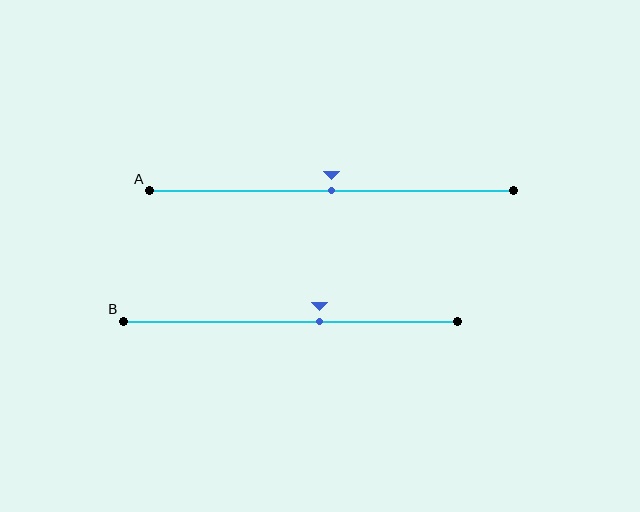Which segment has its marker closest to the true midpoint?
Segment A has its marker closest to the true midpoint.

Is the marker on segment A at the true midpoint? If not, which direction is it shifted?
Yes, the marker on segment A is at the true midpoint.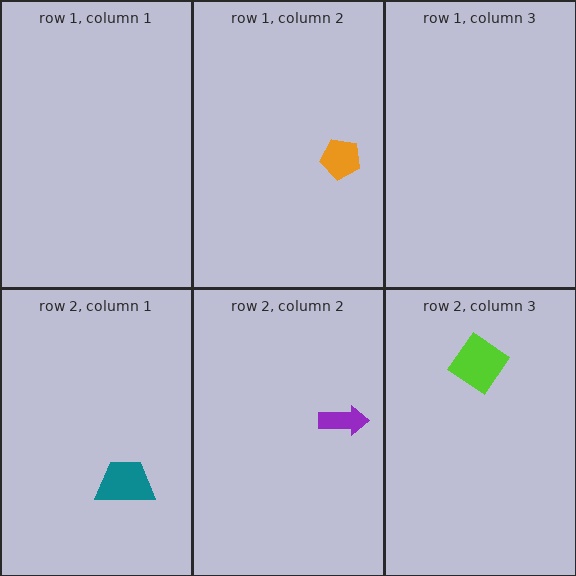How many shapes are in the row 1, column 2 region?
1.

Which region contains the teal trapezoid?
The row 2, column 1 region.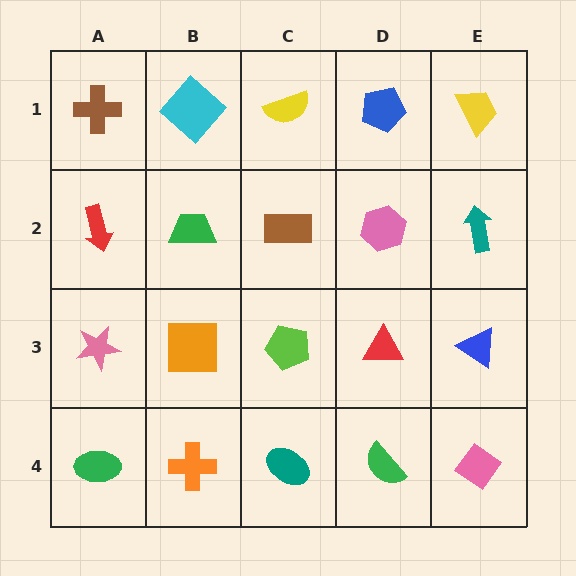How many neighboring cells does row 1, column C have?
3.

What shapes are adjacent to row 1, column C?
A brown rectangle (row 2, column C), a cyan diamond (row 1, column B), a blue pentagon (row 1, column D).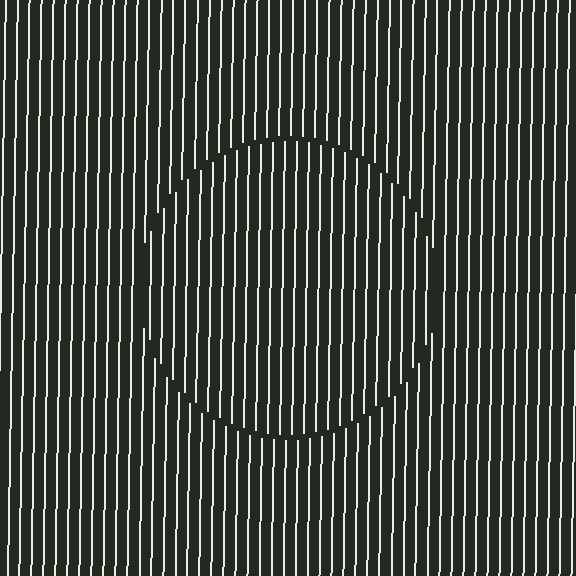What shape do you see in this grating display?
An illusory circle. The interior of the shape contains the same grating, shifted by half a period — the contour is defined by the phase discontinuity where line-ends from the inner and outer gratings abut.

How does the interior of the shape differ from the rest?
The interior of the shape contains the same grating, shifted by half a period — the contour is defined by the phase discontinuity where line-ends from the inner and outer gratings abut.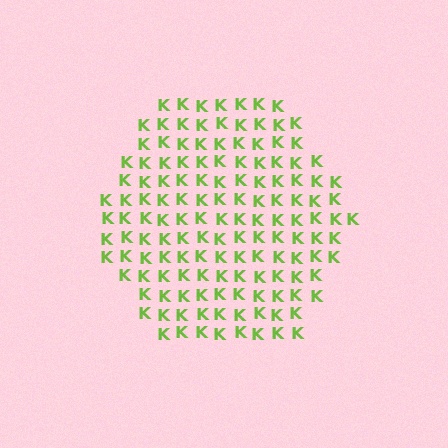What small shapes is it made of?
It is made of small letter K's.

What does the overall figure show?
The overall figure shows a hexagon.